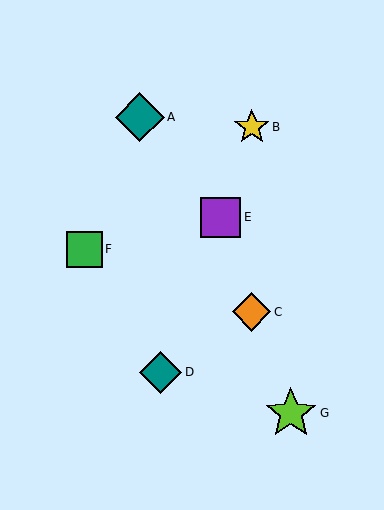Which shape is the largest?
The lime star (labeled G) is the largest.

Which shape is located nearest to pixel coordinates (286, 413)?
The lime star (labeled G) at (291, 413) is nearest to that location.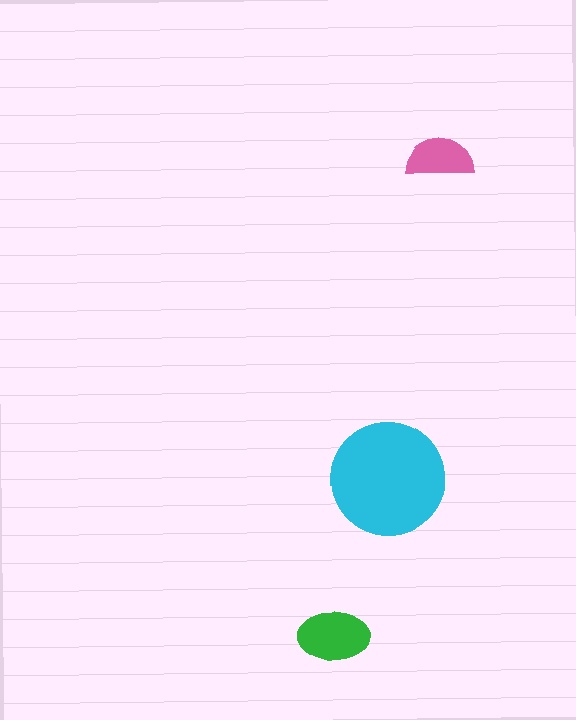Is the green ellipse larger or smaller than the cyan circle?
Smaller.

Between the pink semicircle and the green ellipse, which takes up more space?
The green ellipse.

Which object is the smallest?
The pink semicircle.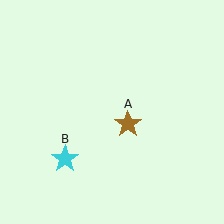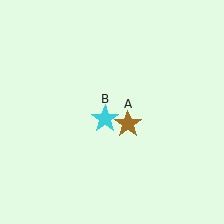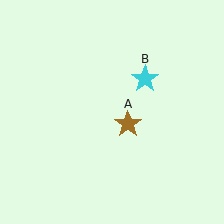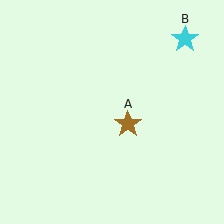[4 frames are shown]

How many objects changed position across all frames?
1 object changed position: cyan star (object B).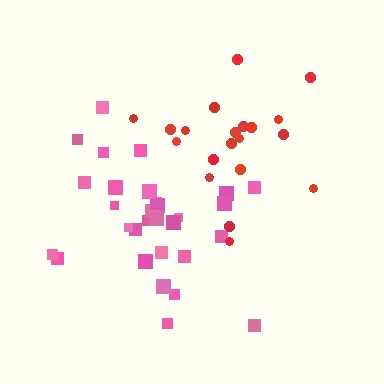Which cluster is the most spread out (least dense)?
Red.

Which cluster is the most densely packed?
Pink.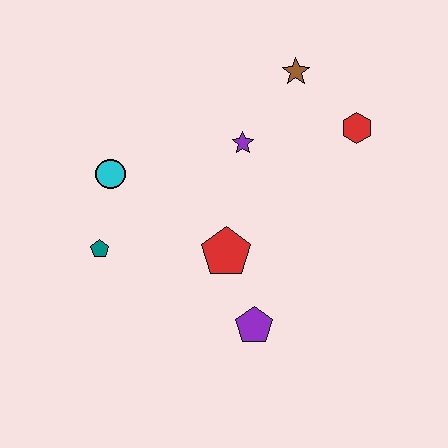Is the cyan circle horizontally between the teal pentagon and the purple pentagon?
Yes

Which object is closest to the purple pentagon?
The red pentagon is closest to the purple pentagon.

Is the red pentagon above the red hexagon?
No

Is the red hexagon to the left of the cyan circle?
No